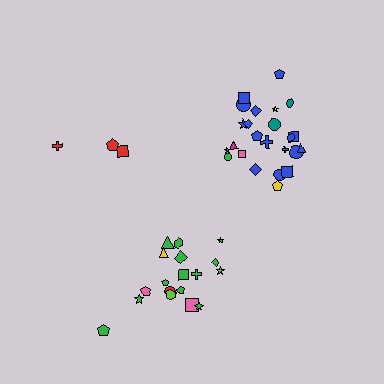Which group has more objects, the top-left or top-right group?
The top-right group.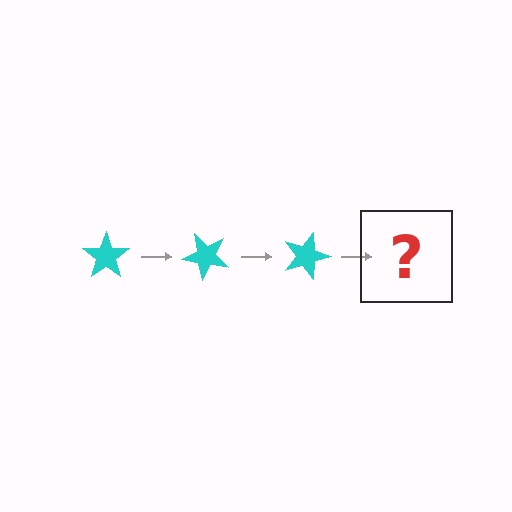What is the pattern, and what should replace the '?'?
The pattern is that the star rotates 45 degrees each step. The '?' should be a cyan star rotated 135 degrees.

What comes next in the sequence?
The next element should be a cyan star rotated 135 degrees.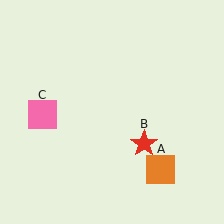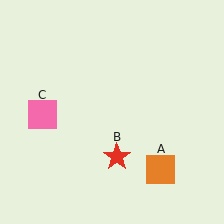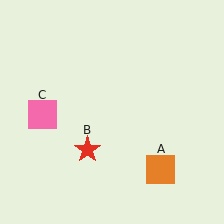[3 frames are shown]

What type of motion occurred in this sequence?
The red star (object B) rotated clockwise around the center of the scene.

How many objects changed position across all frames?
1 object changed position: red star (object B).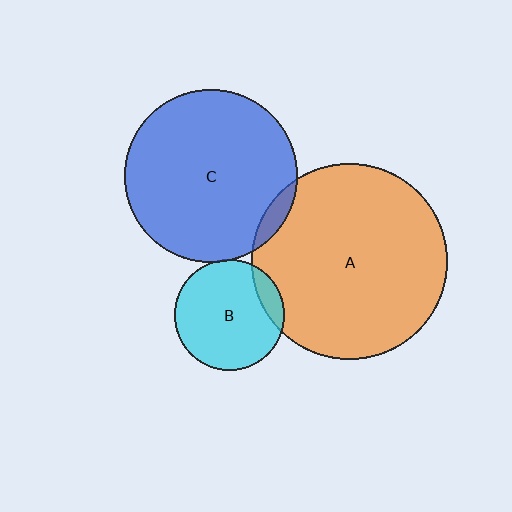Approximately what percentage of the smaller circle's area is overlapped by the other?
Approximately 5%.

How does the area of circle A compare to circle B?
Approximately 3.1 times.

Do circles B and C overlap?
Yes.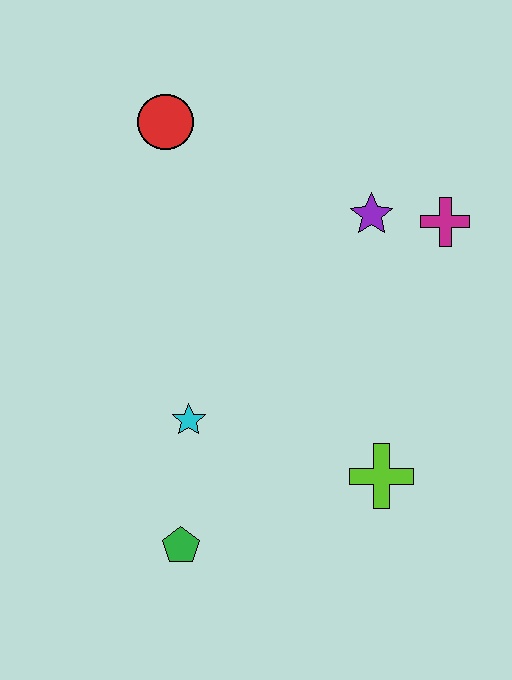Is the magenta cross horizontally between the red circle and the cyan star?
No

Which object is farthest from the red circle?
The green pentagon is farthest from the red circle.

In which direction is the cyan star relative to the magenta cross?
The cyan star is to the left of the magenta cross.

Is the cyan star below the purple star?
Yes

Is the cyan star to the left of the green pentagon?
No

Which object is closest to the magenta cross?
The purple star is closest to the magenta cross.